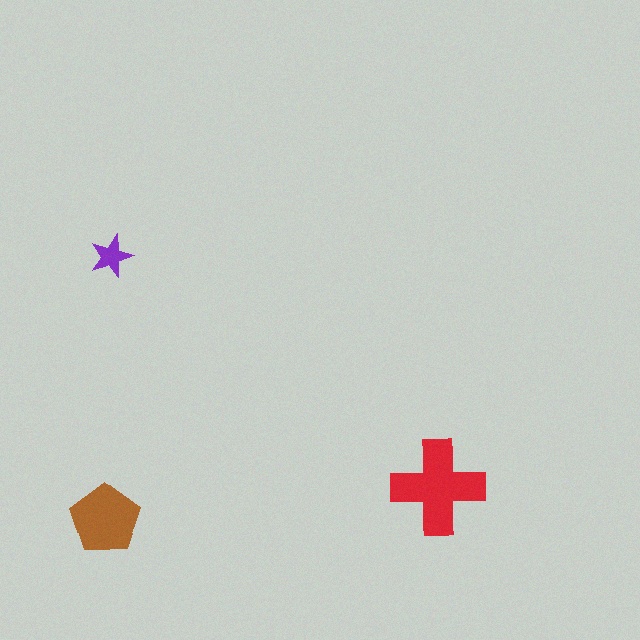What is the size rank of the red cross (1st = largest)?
1st.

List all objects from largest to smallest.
The red cross, the brown pentagon, the purple star.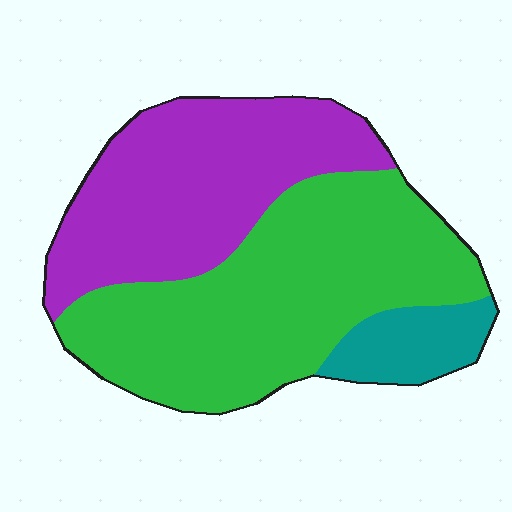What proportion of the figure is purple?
Purple covers around 40% of the figure.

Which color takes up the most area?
Green, at roughly 50%.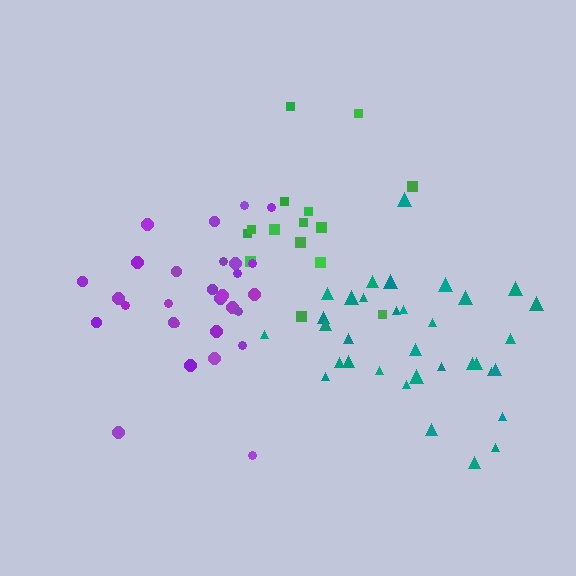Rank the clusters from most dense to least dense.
purple, teal, green.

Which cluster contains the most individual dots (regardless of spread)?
Teal (34).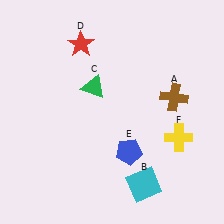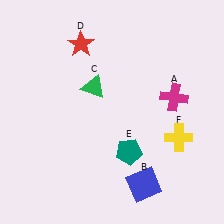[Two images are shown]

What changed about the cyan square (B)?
In Image 1, B is cyan. In Image 2, it changed to blue.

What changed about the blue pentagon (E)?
In Image 1, E is blue. In Image 2, it changed to teal.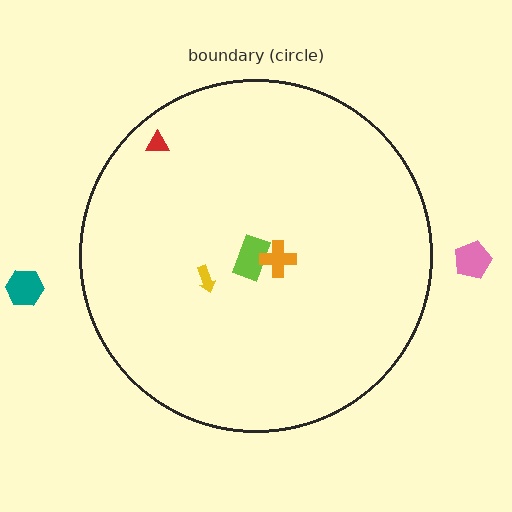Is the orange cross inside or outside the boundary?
Inside.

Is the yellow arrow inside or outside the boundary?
Inside.